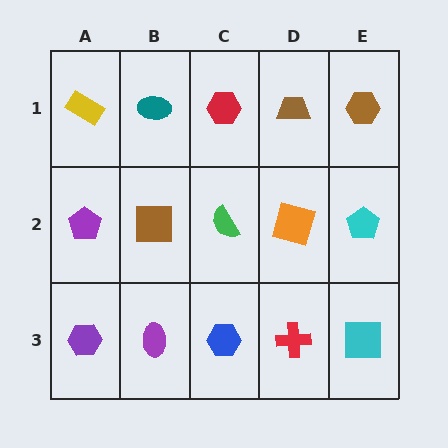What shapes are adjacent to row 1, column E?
A cyan pentagon (row 2, column E), a brown trapezoid (row 1, column D).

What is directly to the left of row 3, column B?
A purple hexagon.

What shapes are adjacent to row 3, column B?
A brown square (row 2, column B), a purple hexagon (row 3, column A), a blue hexagon (row 3, column C).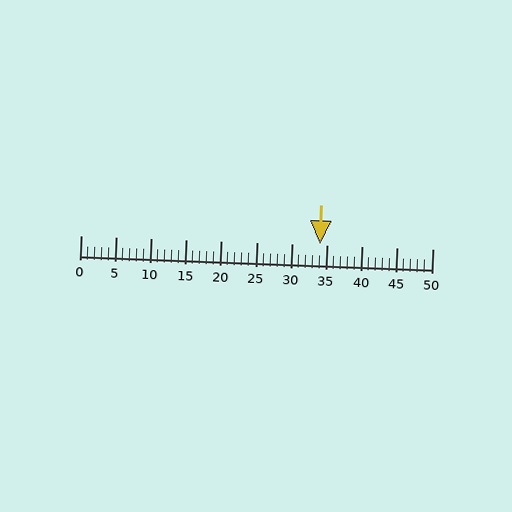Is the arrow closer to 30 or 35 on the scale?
The arrow is closer to 35.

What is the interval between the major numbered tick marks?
The major tick marks are spaced 5 units apart.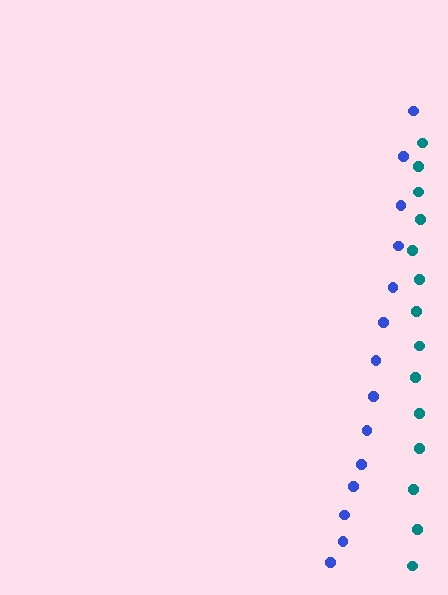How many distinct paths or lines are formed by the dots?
There are 2 distinct paths.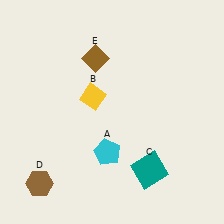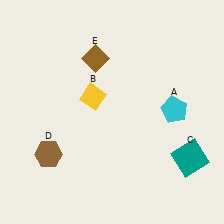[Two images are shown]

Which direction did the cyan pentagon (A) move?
The cyan pentagon (A) moved right.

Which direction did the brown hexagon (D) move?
The brown hexagon (D) moved up.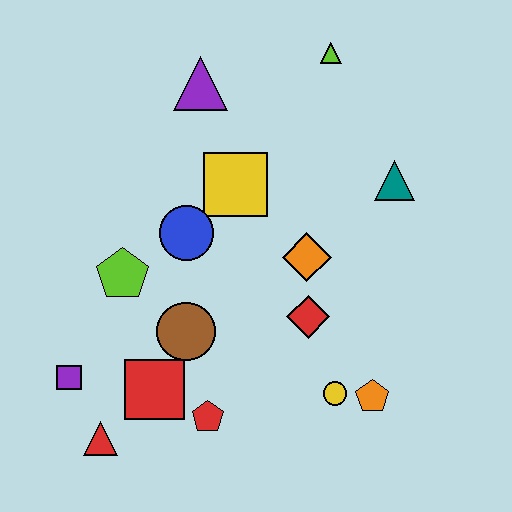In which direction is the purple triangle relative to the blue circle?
The purple triangle is above the blue circle.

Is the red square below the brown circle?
Yes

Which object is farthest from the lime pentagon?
The lime triangle is farthest from the lime pentagon.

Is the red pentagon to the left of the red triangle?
No